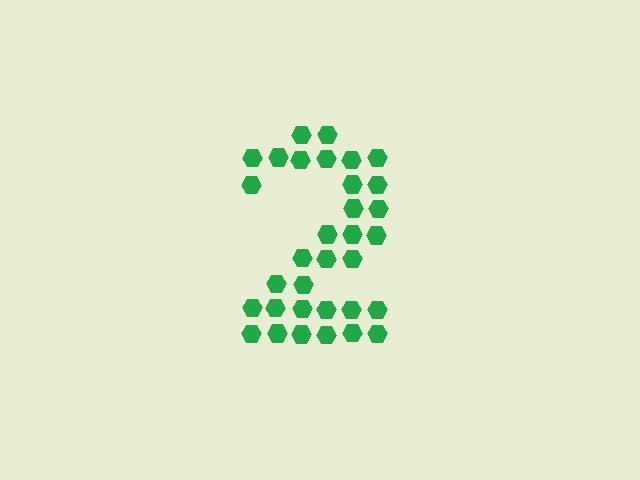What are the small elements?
The small elements are hexagons.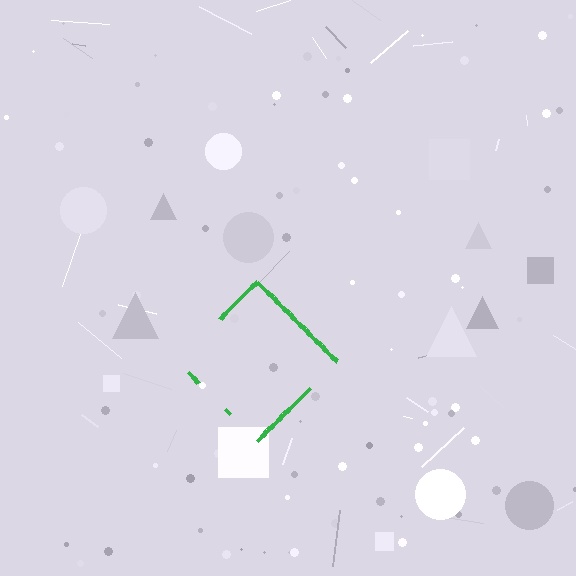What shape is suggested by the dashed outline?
The dashed outline suggests a diamond.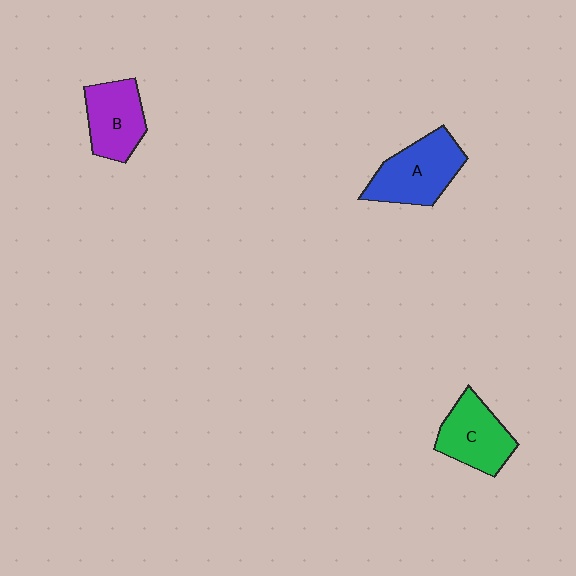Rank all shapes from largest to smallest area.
From largest to smallest: A (blue), C (green), B (purple).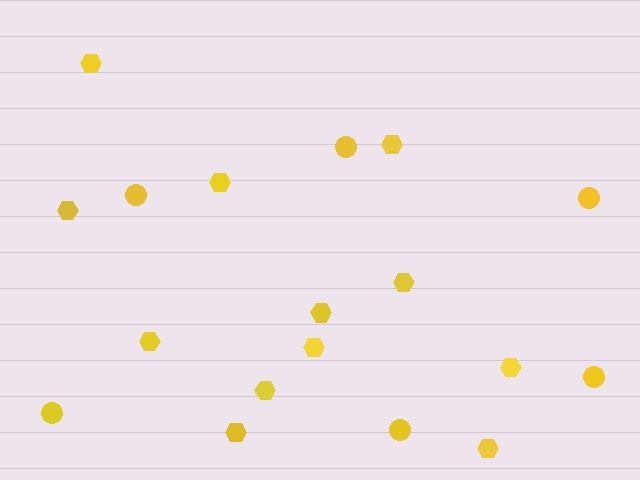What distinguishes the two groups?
There are 2 groups: one group of circles (6) and one group of hexagons (12).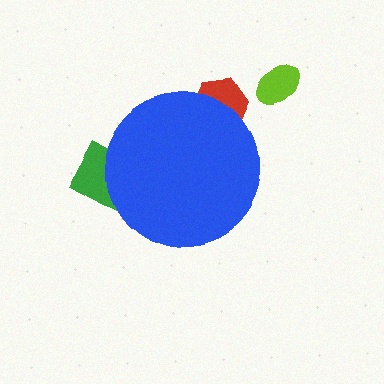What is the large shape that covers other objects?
A blue circle.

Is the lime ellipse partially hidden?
No, the lime ellipse is fully visible.